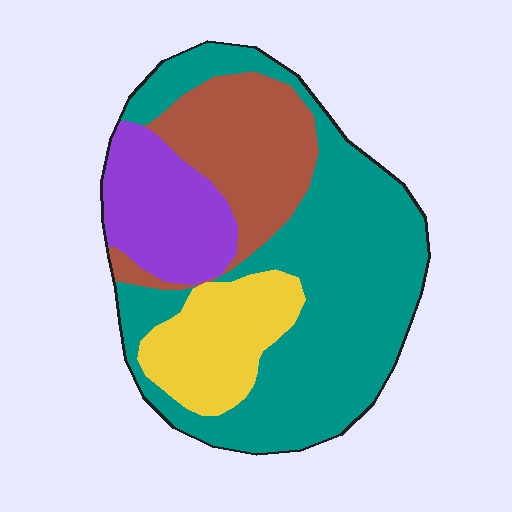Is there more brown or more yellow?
Brown.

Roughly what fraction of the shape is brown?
Brown covers 19% of the shape.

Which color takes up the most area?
Teal, at roughly 50%.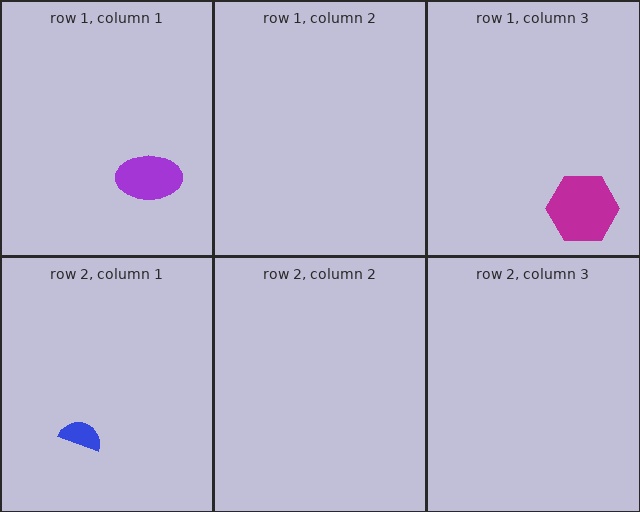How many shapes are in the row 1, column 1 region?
1.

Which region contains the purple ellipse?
The row 1, column 1 region.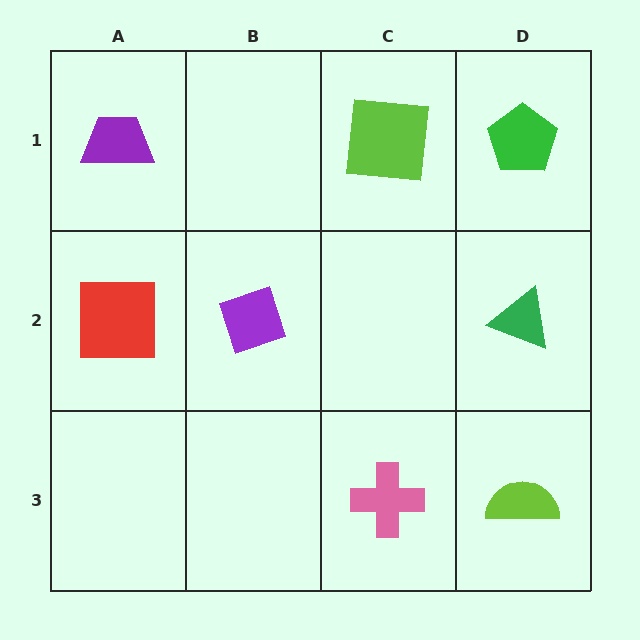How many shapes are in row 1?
3 shapes.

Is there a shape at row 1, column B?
No, that cell is empty.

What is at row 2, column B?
A purple diamond.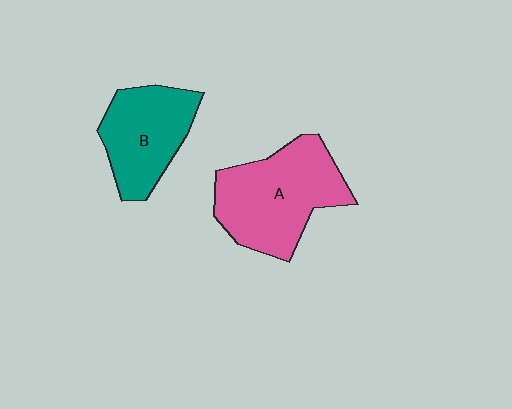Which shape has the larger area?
Shape A (pink).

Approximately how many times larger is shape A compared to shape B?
Approximately 1.3 times.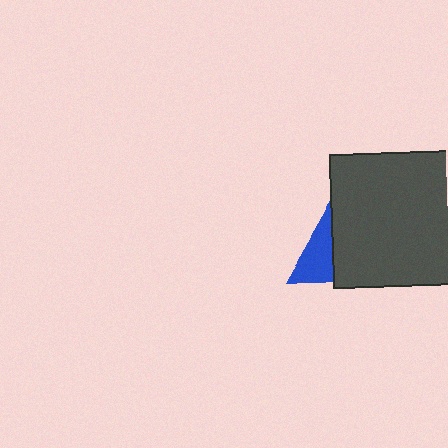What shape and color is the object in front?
The object in front is a dark gray square.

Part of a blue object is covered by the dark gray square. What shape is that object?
It is a triangle.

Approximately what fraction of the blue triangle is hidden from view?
Roughly 54% of the blue triangle is hidden behind the dark gray square.